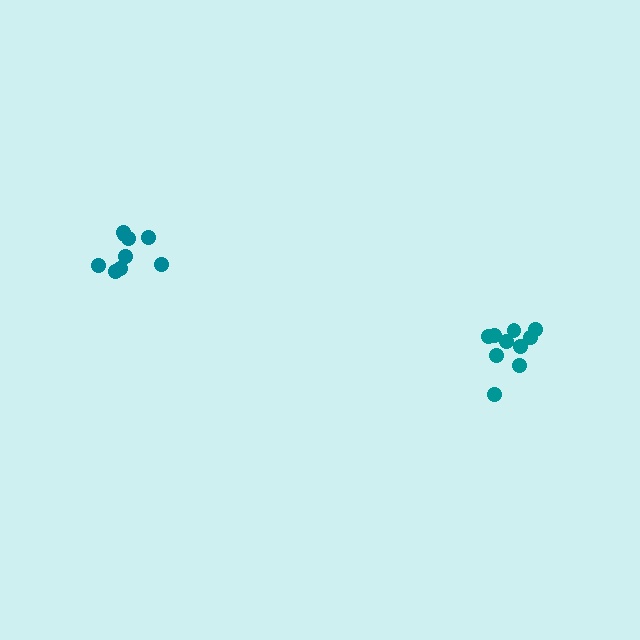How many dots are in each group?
Group 1: 9 dots, Group 2: 10 dots (19 total).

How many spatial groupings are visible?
There are 2 spatial groupings.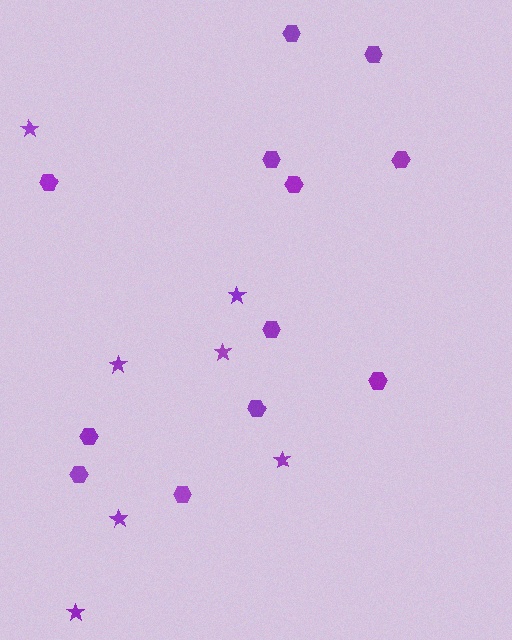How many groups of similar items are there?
There are 2 groups: one group of stars (7) and one group of hexagons (12).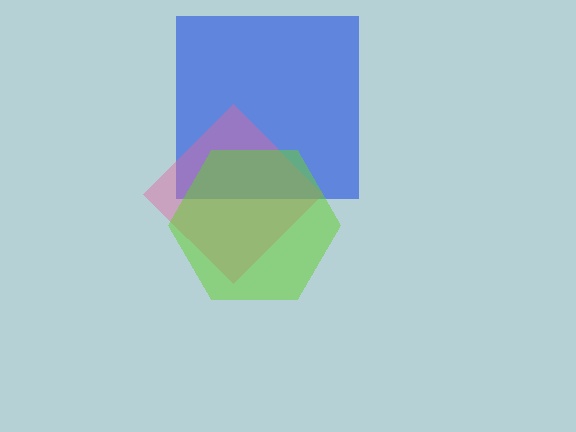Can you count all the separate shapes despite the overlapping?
Yes, there are 3 separate shapes.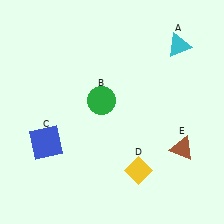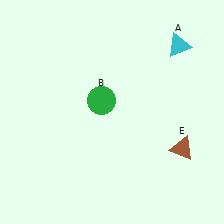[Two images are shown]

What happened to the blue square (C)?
The blue square (C) was removed in Image 2. It was in the bottom-left area of Image 1.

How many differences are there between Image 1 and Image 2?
There are 2 differences between the two images.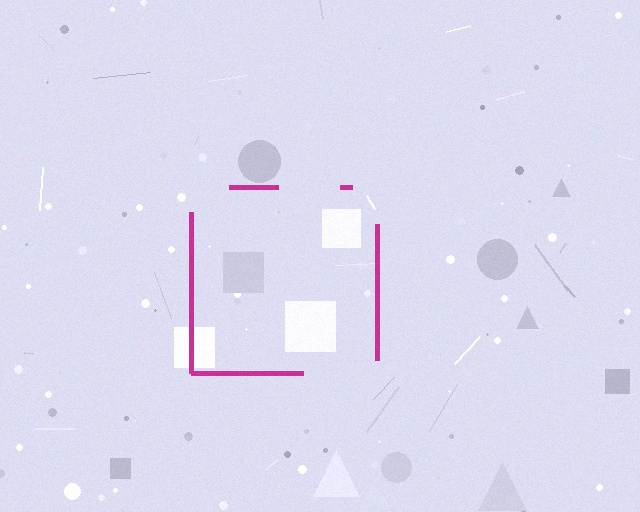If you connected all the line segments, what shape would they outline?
They would outline a square.